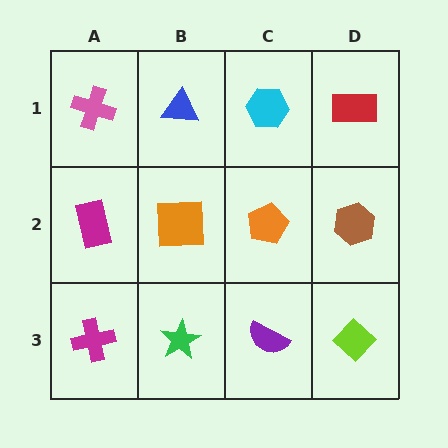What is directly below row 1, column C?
An orange pentagon.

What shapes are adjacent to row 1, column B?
An orange square (row 2, column B), a pink cross (row 1, column A), a cyan hexagon (row 1, column C).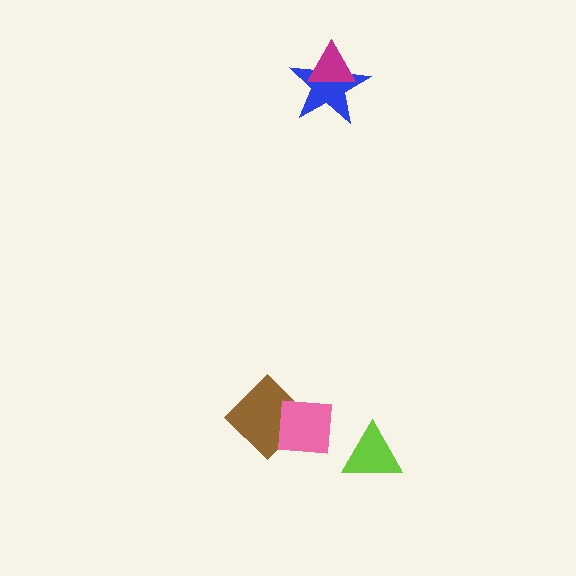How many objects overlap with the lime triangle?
0 objects overlap with the lime triangle.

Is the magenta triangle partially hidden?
No, no other shape covers it.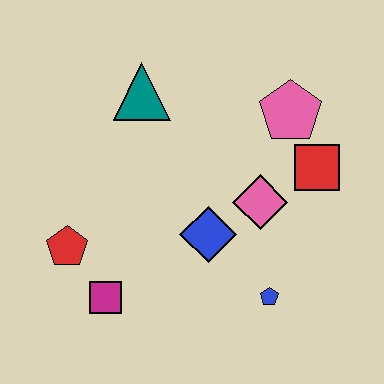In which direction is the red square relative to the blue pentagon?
The red square is above the blue pentagon.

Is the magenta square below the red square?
Yes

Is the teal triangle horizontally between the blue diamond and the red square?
No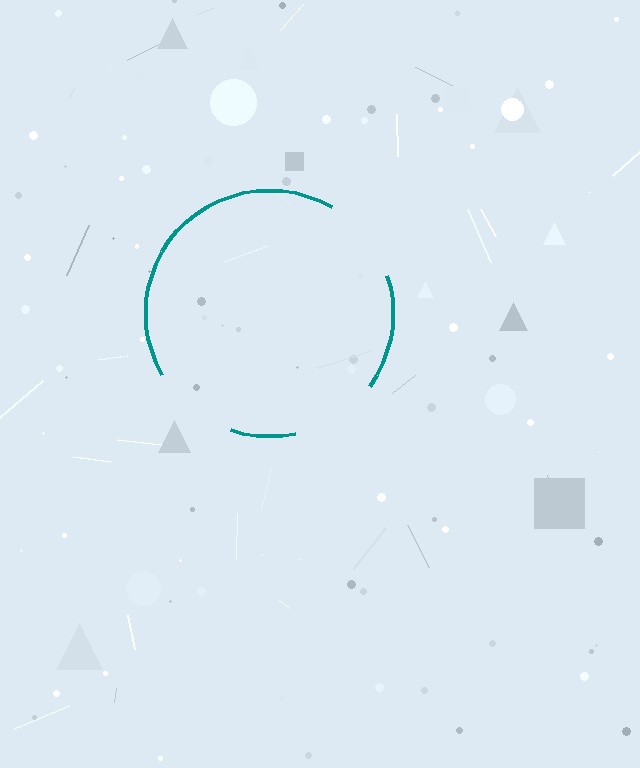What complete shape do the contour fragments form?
The contour fragments form a circle.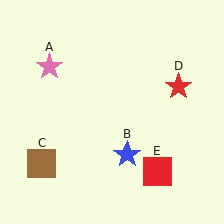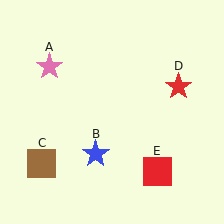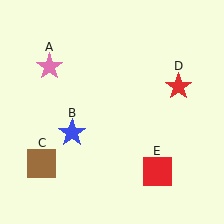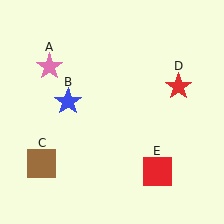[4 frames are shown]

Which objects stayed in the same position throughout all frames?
Pink star (object A) and brown square (object C) and red star (object D) and red square (object E) remained stationary.